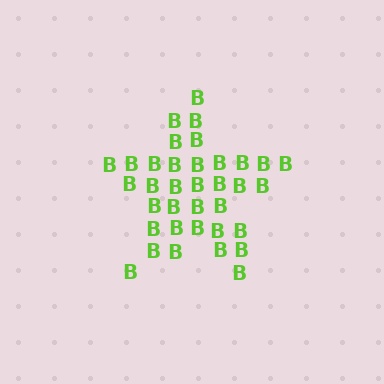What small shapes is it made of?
It is made of small letter B's.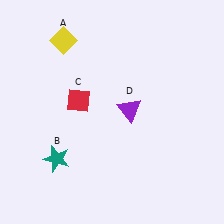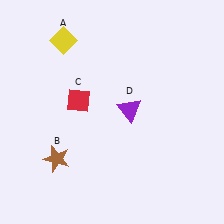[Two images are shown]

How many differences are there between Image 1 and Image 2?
There is 1 difference between the two images.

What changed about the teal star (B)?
In Image 1, B is teal. In Image 2, it changed to brown.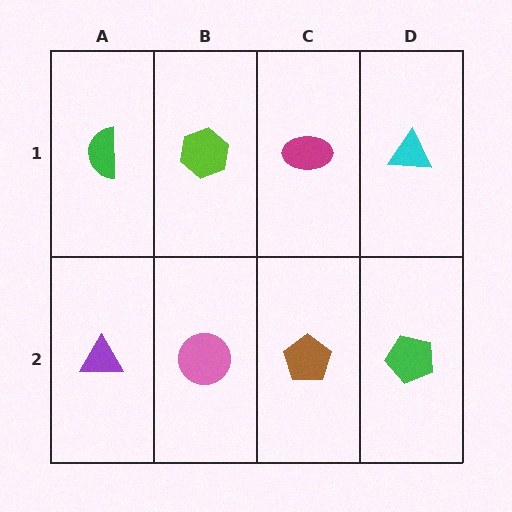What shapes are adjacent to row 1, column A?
A purple triangle (row 2, column A), a lime hexagon (row 1, column B).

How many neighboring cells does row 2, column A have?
2.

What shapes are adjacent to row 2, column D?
A cyan triangle (row 1, column D), a brown pentagon (row 2, column C).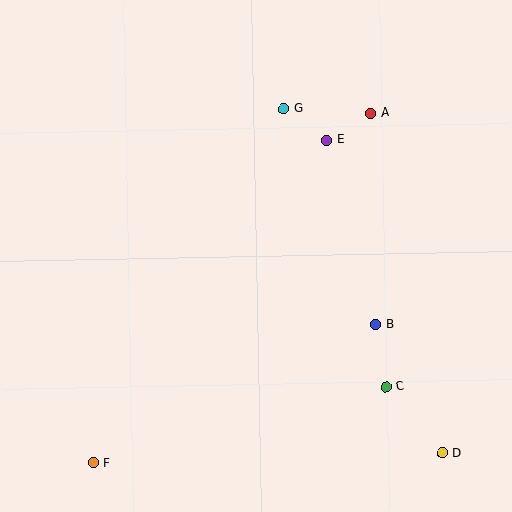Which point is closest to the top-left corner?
Point G is closest to the top-left corner.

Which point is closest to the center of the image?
Point E at (327, 140) is closest to the center.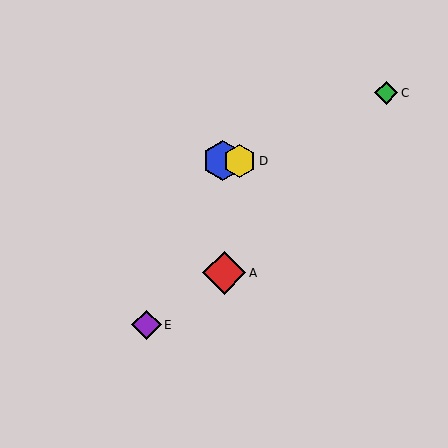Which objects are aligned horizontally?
Objects B, D are aligned horizontally.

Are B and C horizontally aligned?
No, B is at y≈161 and C is at y≈93.